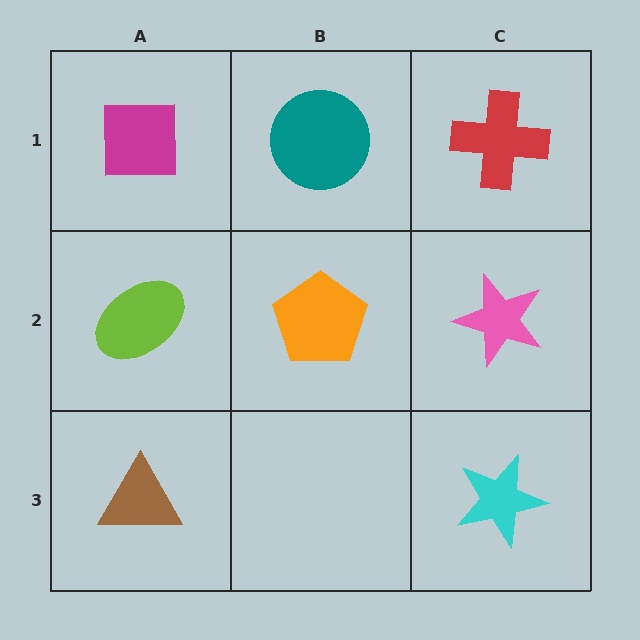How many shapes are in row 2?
3 shapes.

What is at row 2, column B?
An orange pentagon.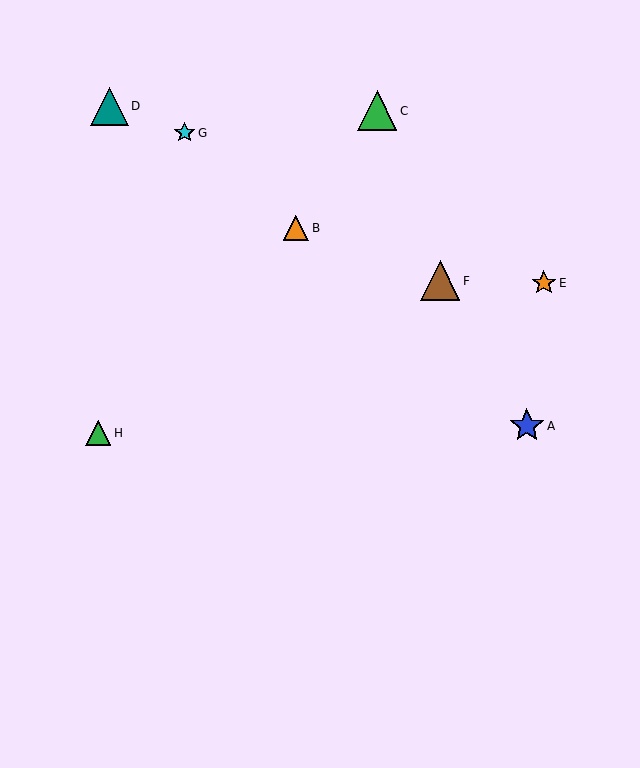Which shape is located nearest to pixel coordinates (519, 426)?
The blue star (labeled A) at (527, 426) is nearest to that location.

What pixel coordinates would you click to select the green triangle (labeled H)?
Click at (98, 433) to select the green triangle H.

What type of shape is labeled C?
Shape C is a green triangle.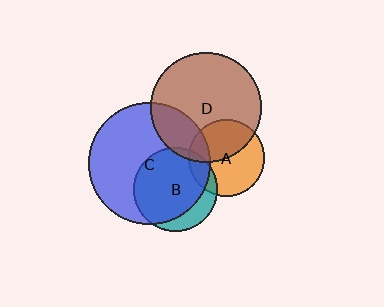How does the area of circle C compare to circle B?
Approximately 2.1 times.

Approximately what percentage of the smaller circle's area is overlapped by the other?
Approximately 15%.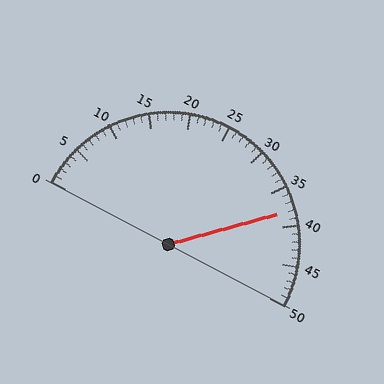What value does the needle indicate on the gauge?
The needle indicates approximately 38.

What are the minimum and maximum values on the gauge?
The gauge ranges from 0 to 50.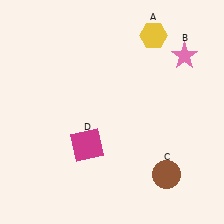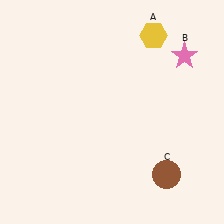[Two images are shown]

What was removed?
The magenta square (D) was removed in Image 2.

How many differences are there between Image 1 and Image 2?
There is 1 difference between the two images.